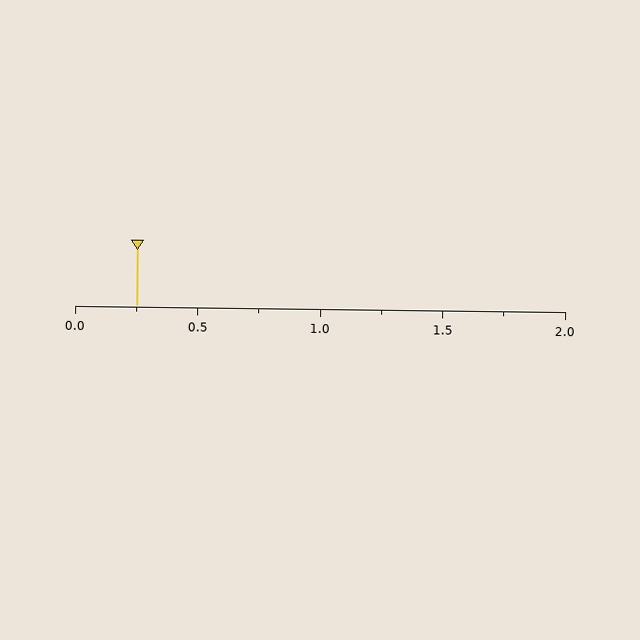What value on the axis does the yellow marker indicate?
The marker indicates approximately 0.25.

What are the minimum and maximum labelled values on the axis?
The axis runs from 0.0 to 2.0.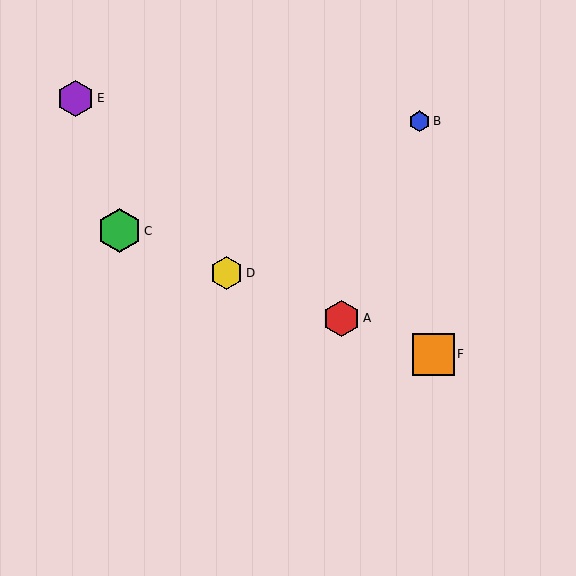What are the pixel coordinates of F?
Object F is at (433, 354).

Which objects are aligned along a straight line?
Objects A, C, D, F are aligned along a straight line.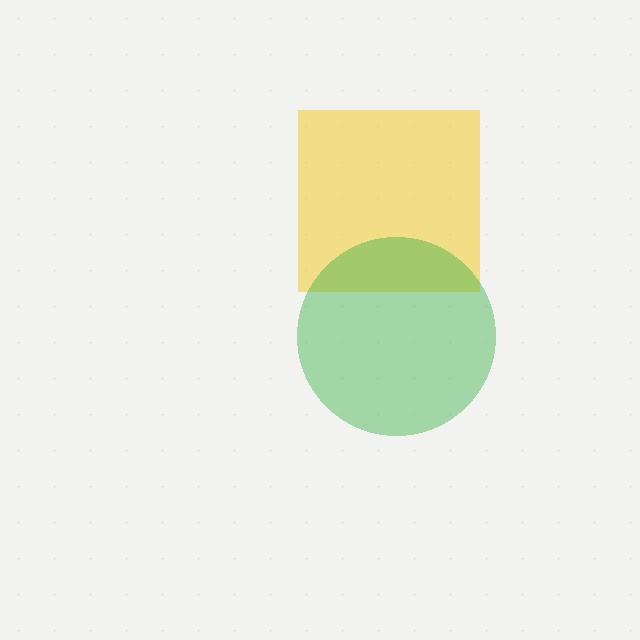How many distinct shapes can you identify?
There are 2 distinct shapes: a yellow square, a green circle.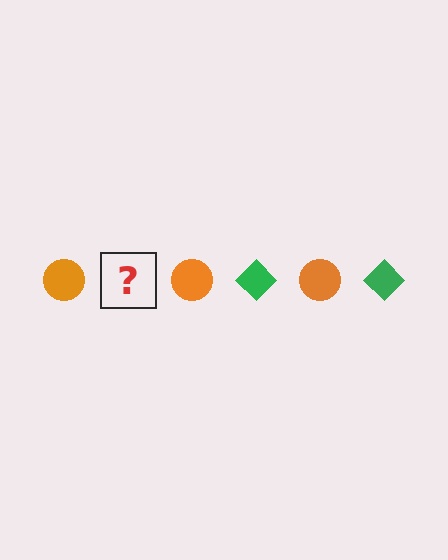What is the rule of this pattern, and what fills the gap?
The rule is that the pattern alternates between orange circle and green diamond. The gap should be filled with a green diamond.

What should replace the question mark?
The question mark should be replaced with a green diamond.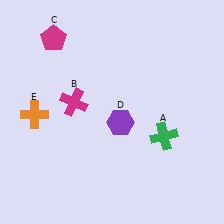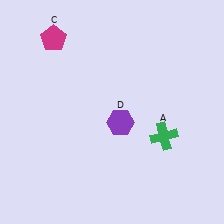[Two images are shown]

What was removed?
The magenta cross (B), the orange cross (E) were removed in Image 2.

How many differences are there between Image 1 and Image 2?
There are 2 differences between the two images.